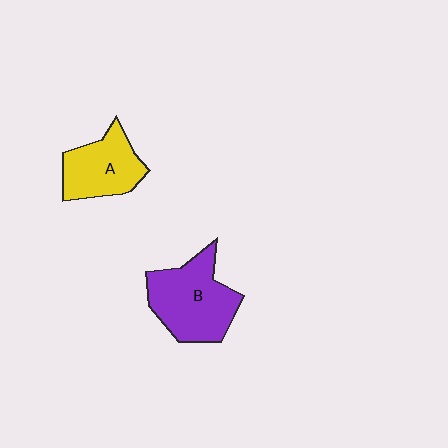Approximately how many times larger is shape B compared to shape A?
Approximately 1.4 times.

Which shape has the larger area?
Shape B (purple).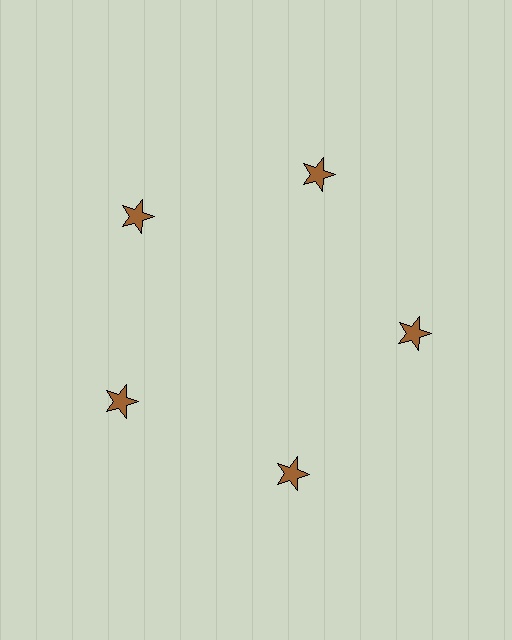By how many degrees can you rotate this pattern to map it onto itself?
The pattern maps onto itself every 72 degrees of rotation.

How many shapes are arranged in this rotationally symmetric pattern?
There are 5 shapes, arranged in 5 groups of 1.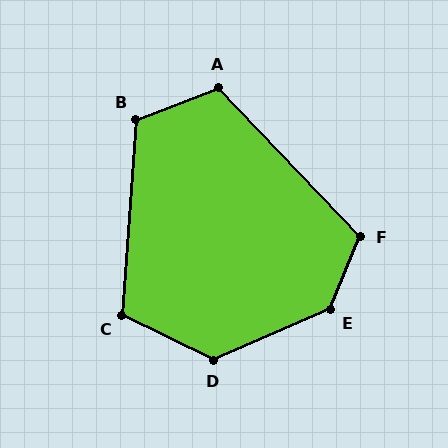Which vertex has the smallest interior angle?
A, at approximately 112 degrees.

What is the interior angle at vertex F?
Approximately 114 degrees (obtuse).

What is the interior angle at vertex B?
Approximately 115 degrees (obtuse).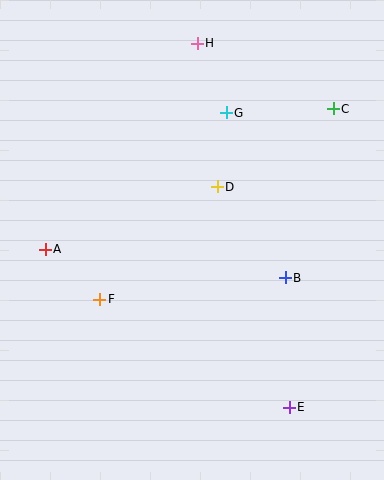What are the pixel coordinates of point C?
Point C is at (333, 109).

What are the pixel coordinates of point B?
Point B is at (285, 278).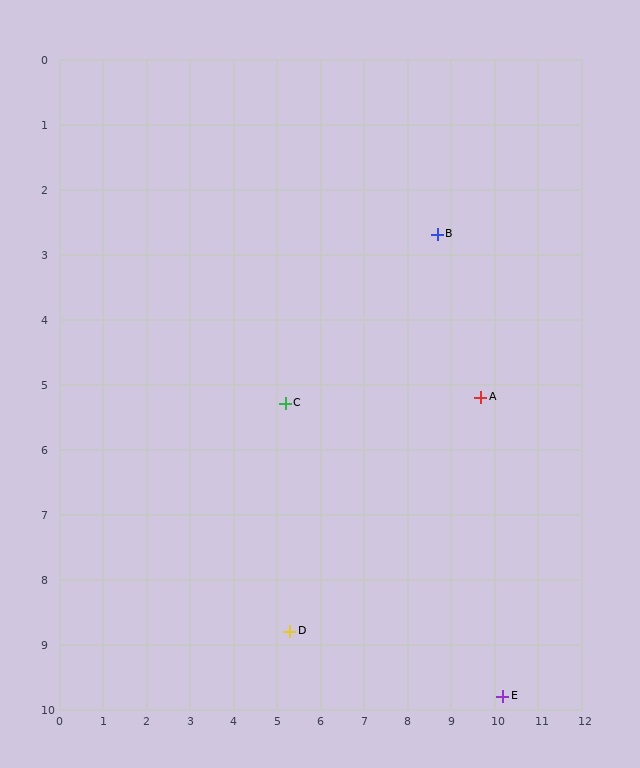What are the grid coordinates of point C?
Point C is at approximately (5.2, 5.3).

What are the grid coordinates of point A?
Point A is at approximately (9.7, 5.2).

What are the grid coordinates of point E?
Point E is at approximately (10.2, 9.8).